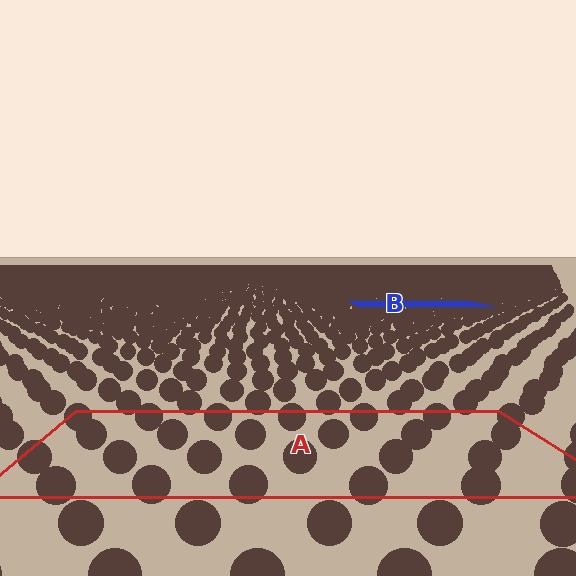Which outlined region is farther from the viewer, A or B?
Region B is farther from the viewer — the texture elements inside it appear smaller and more densely packed.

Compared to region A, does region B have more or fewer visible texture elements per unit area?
Region B has more texture elements per unit area — they are packed more densely because it is farther away.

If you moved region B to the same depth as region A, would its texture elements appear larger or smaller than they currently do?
They would appear larger. At a closer depth, the same texture elements are projected at a bigger on-screen size.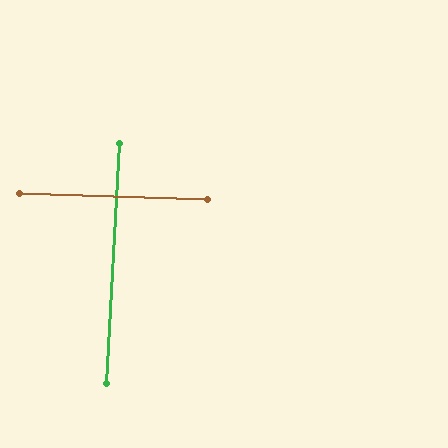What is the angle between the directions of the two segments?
Approximately 89 degrees.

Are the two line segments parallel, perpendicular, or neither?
Perpendicular — they meet at approximately 89°.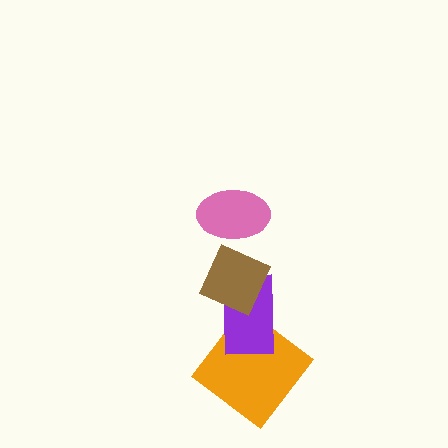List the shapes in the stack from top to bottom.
From top to bottom: the pink ellipse, the brown diamond, the purple rectangle, the orange diamond.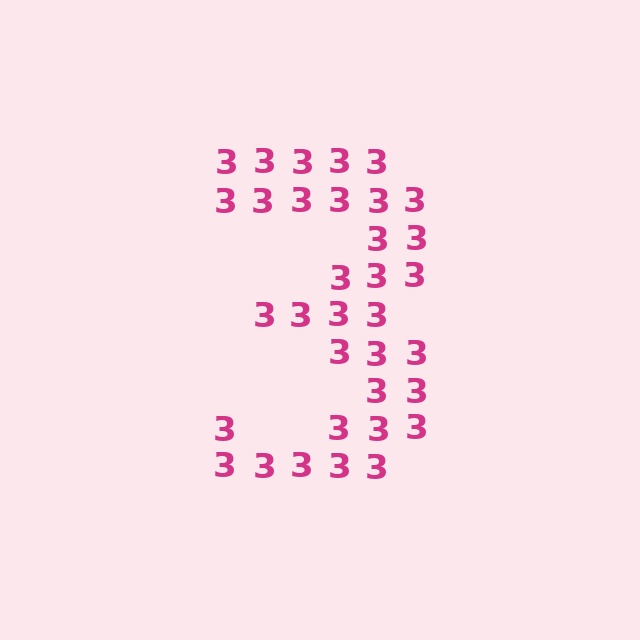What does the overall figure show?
The overall figure shows the digit 3.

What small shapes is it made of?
It is made of small digit 3's.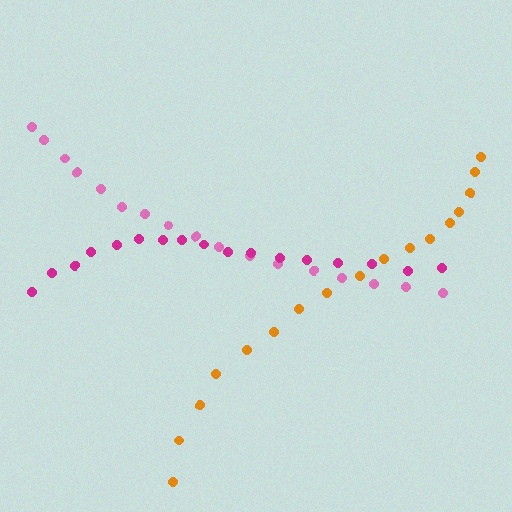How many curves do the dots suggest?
There are 3 distinct paths.